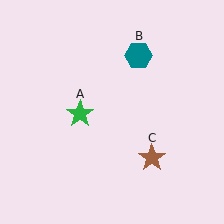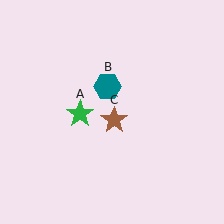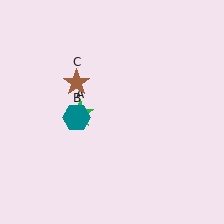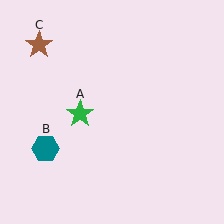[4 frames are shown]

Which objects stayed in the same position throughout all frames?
Green star (object A) remained stationary.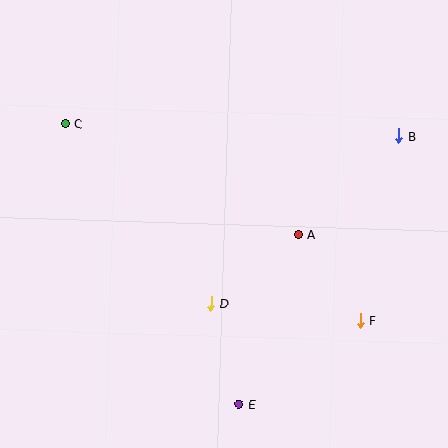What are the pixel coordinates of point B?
Point B is at (399, 136).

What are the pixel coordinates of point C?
Point C is at (65, 124).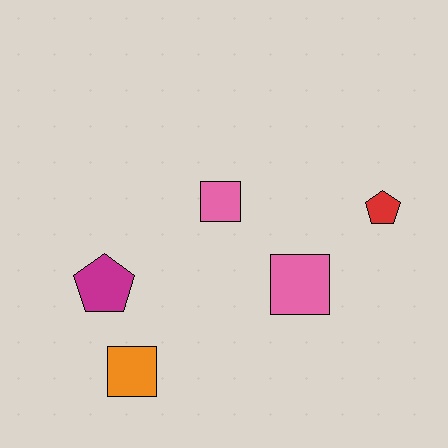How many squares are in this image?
There are 3 squares.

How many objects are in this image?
There are 5 objects.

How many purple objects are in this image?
There are no purple objects.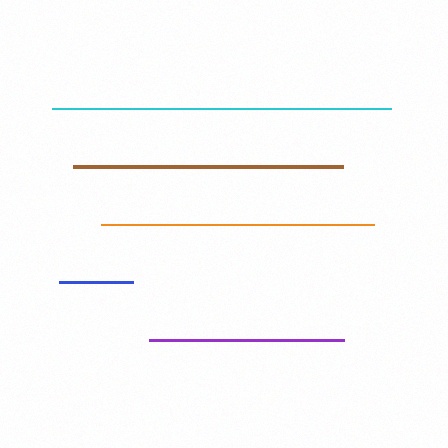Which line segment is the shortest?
The blue line is the shortest at approximately 75 pixels.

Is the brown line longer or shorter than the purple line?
The brown line is longer than the purple line.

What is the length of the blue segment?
The blue segment is approximately 75 pixels long.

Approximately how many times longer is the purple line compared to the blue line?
The purple line is approximately 2.6 times the length of the blue line.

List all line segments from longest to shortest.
From longest to shortest: cyan, orange, brown, purple, blue.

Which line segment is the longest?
The cyan line is the longest at approximately 339 pixels.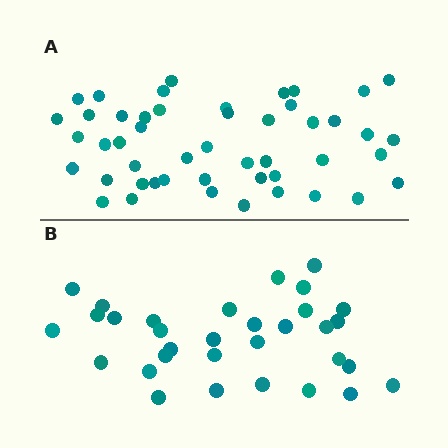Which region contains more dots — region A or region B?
Region A (the top region) has more dots.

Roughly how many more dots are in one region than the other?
Region A has approximately 15 more dots than region B.